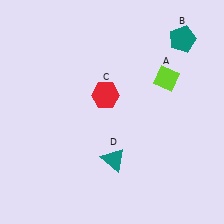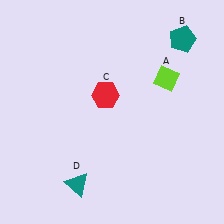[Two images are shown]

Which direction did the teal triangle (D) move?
The teal triangle (D) moved left.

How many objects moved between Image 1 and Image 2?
1 object moved between the two images.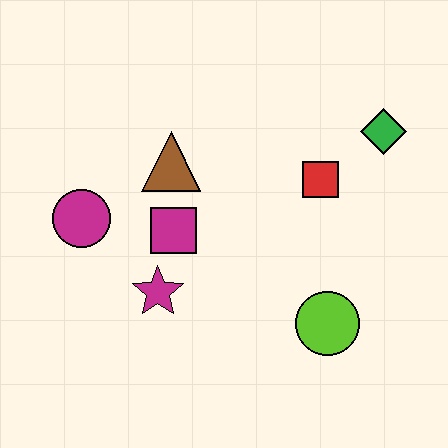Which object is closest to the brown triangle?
The magenta square is closest to the brown triangle.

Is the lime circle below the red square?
Yes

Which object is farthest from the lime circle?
The magenta circle is farthest from the lime circle.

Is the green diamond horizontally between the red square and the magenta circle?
No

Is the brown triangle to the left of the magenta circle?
No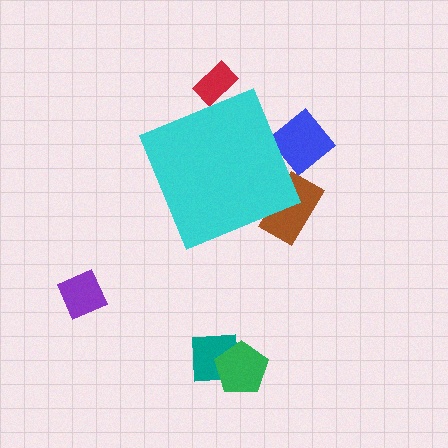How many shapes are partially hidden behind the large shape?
3 shapes are partially hidden.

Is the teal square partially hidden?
No, the teal square is fully visible.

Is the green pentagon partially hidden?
No, the green pentagon is fully visible.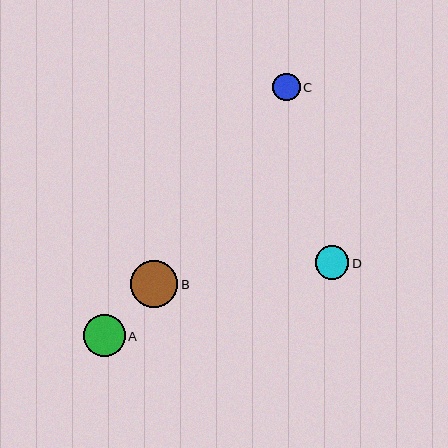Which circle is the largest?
Circle B is the largest with a size of approximately 47 pixels.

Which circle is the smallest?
Circle C is the smallest with a size of approximately 27 pixels.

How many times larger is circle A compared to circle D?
Circle A is approximately 1.2 times the size of circle D.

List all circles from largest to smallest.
From largest to smallest: B, A, D, C.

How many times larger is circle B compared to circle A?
Circle B is approximately 1.1 times the size of circle A.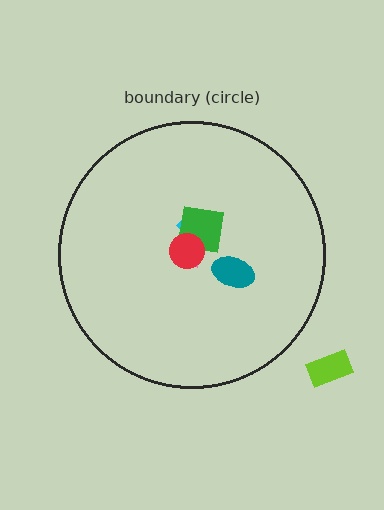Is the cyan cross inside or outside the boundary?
Inside.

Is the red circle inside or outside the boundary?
Inside.